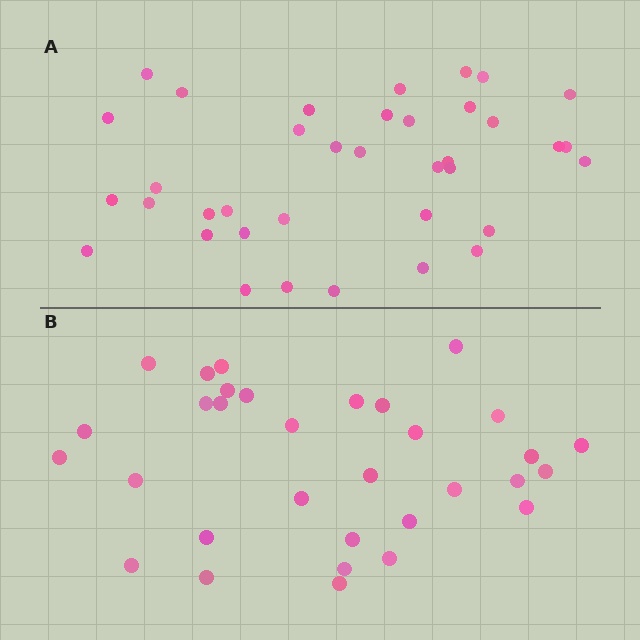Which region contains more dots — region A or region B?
Region A (the top region) has more dots.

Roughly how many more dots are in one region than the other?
Region A has about 5 more dots than region B.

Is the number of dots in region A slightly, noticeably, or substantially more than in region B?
Region A has only slightly more — the two regions are fairly close. The ratio is roughly 1.2 to 1.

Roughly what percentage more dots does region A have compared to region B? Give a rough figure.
About 15% more.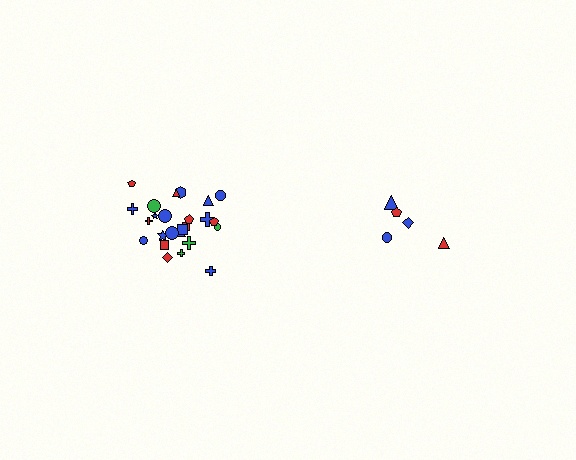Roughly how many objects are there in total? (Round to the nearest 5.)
Roughly 30 objects in total.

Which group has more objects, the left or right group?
The left group.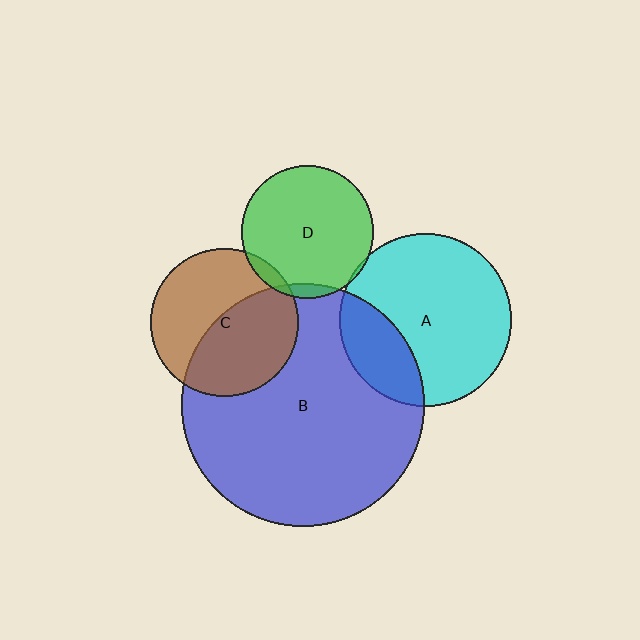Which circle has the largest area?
Circle B (blue).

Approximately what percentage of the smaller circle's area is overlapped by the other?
Approximately 5%.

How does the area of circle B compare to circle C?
Approximately 2.7 times.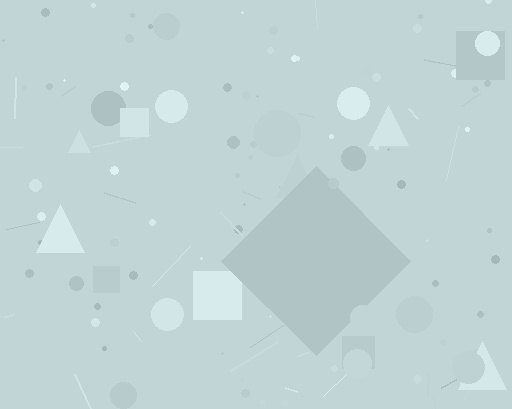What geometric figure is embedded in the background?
A diamond is embedded in the background.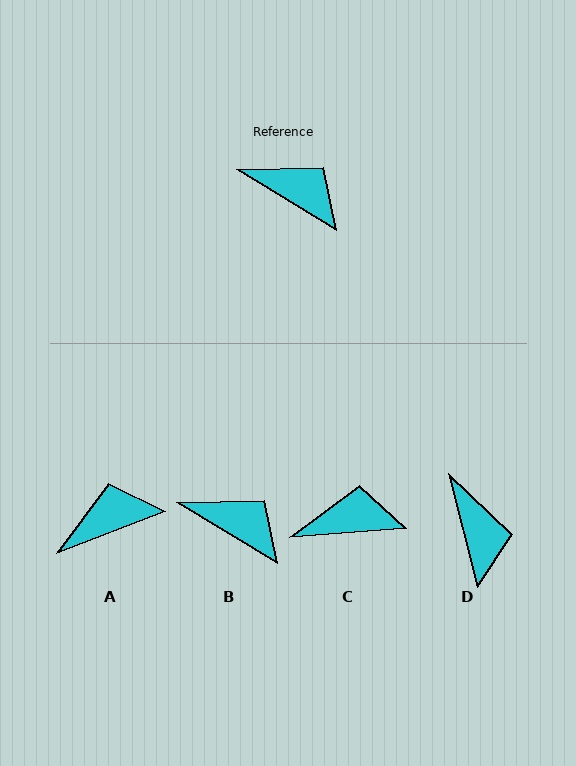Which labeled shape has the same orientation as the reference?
B.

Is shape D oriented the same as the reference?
No, it is off by about 45 degrees.